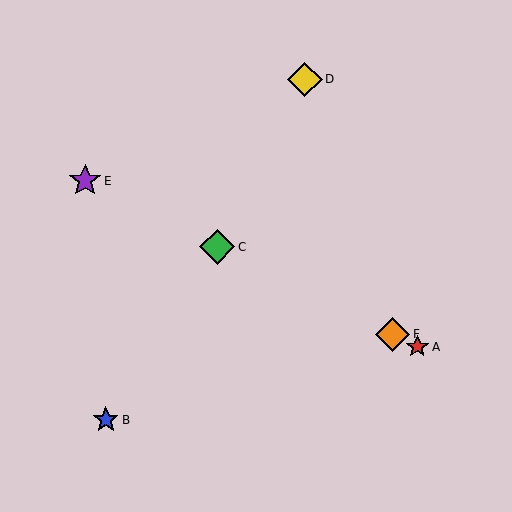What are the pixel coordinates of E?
Object E is at (85, 181).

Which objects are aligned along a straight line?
Objects A, C, E, F are aligned along a straight line.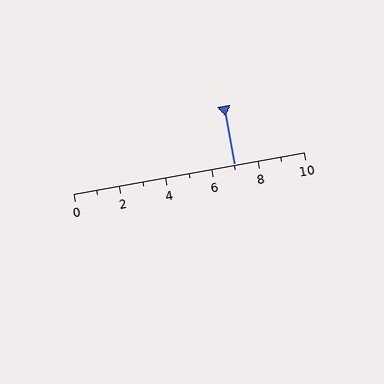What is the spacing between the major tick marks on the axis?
The major ticks are spaced 2 apart.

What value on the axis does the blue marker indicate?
The marker indicates approximately 7.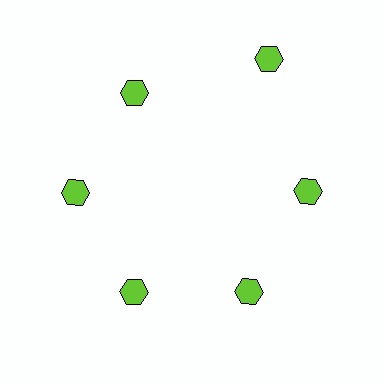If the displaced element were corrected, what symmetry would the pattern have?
It would have 6-fold rotational symmetry — the pattern would map onto itself every 60 degrees.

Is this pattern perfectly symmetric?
No. The 6 lime hexagons are arranged in a ring, but one element near the 1 o'clock position is pushed outward from the center, breaking the 6-fold rotational symmetry.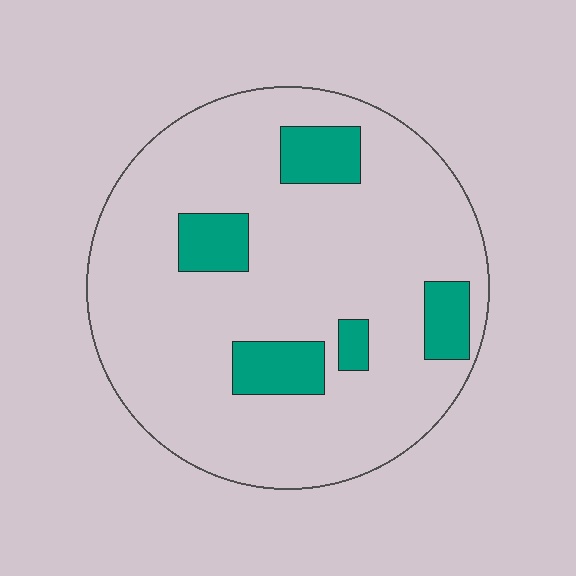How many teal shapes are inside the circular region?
5.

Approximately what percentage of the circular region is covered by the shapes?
Approximately 15%.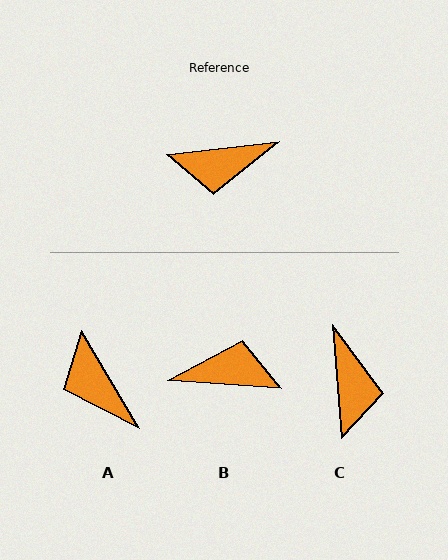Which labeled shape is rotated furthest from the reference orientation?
B, about 169 degrees away.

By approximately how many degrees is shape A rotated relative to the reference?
Approximately 66 degrees clockwise.